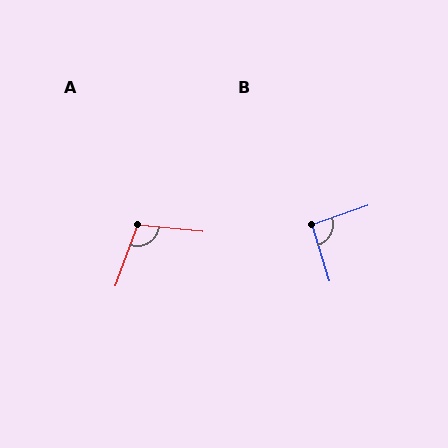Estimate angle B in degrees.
Approximately 91 degrees.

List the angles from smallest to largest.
B (91°), A (105°).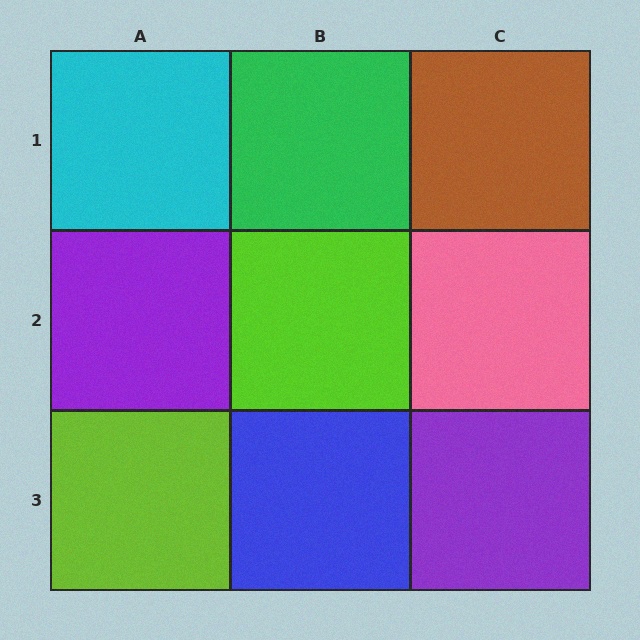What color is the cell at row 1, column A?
Cyan.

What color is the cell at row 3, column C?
Purple.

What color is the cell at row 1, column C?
Brown.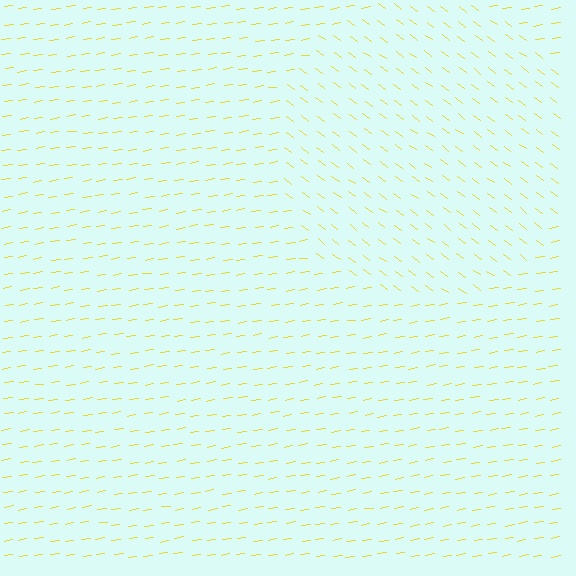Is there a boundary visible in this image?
Yes, there is a texture boundary formed by a change in line orientation.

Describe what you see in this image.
The image is filled with small yellow line segments. A circle region in the image has lines oriented differently from the surrounding lines, creating a visible texture boundary.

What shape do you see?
I see a circle.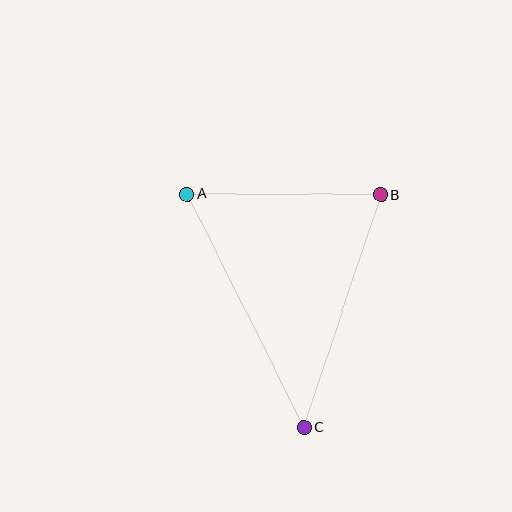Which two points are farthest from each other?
Points A and C are farthest from each other.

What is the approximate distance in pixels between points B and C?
The distance between B and C is approximately 245 pixels.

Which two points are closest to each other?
Points A and B are closest to each other.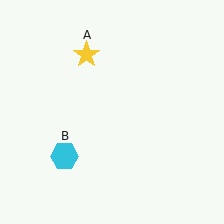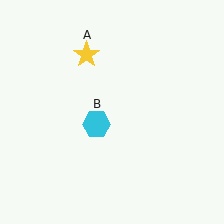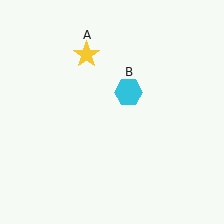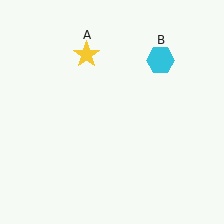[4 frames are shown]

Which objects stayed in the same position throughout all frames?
Yellow star (object A) remained stationary.